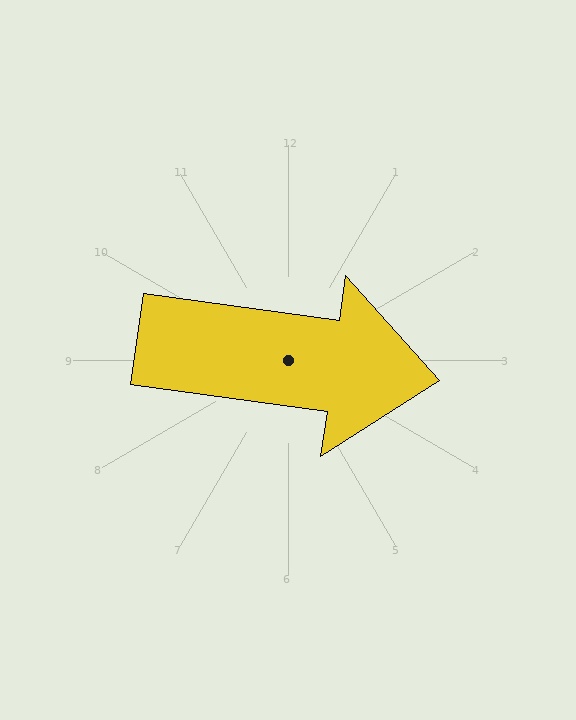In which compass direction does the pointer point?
East.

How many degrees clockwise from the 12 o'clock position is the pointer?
Approximately 98 degrees.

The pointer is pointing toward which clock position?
Roughly 3 o'clock.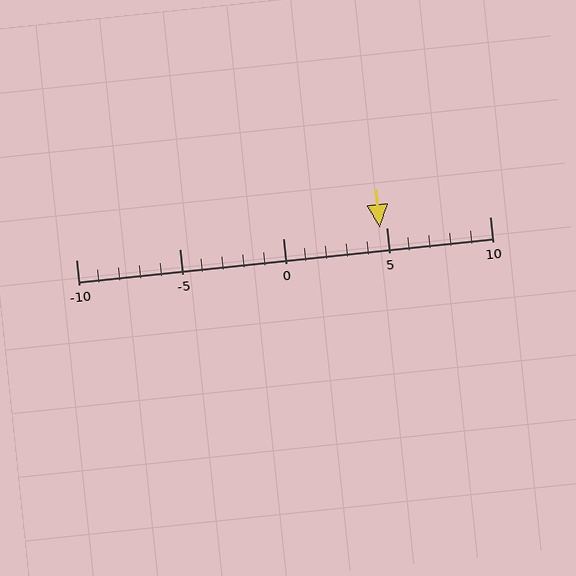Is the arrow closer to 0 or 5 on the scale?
The arrow is closer to 5.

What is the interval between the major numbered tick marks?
The major tick marks are spaced 5 units apart.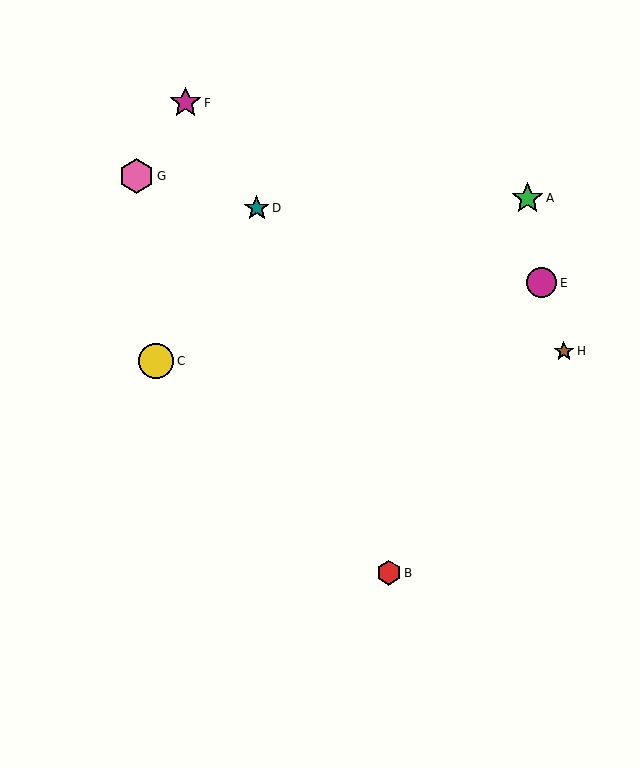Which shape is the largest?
The yellow circle (labeled C) is the largest.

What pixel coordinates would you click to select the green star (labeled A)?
Click at (527, 198) to select the green star A.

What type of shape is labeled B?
Shape B is a red hexagon.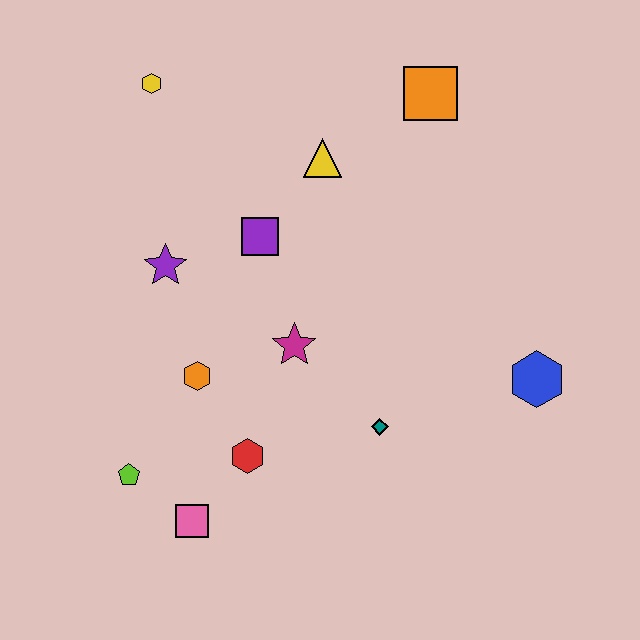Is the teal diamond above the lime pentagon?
Yes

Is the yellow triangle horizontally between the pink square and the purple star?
No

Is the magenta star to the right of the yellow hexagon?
Yes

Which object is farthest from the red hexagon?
The orange square is farthest from the red hexagon.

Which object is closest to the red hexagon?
The pink square is closest to the red hexagon.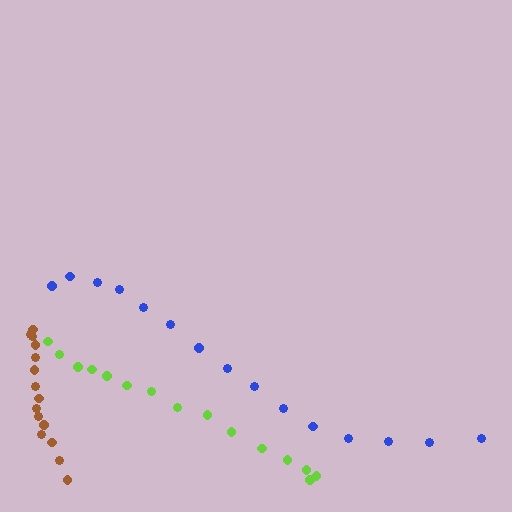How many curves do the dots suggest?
There are 3 distinct paths.